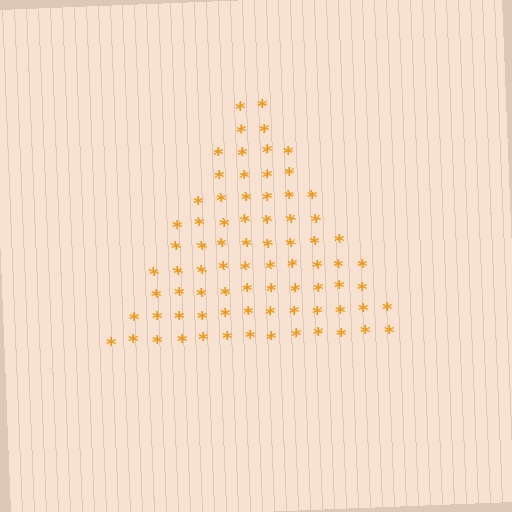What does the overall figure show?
The overall figure shows a triangle.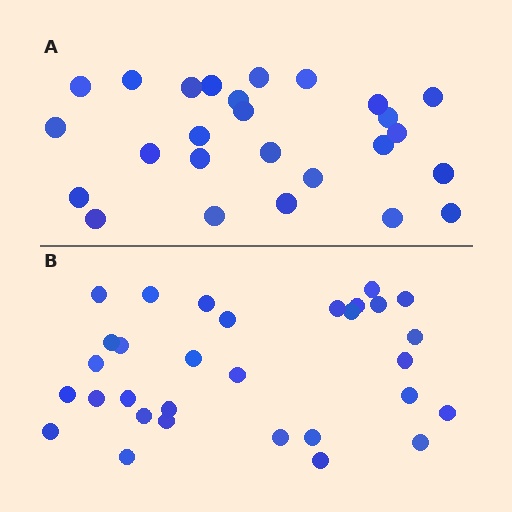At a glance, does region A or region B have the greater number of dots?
Region B (the bottom region) has more dots.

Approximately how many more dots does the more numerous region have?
Region B has about 5 more dots than region A.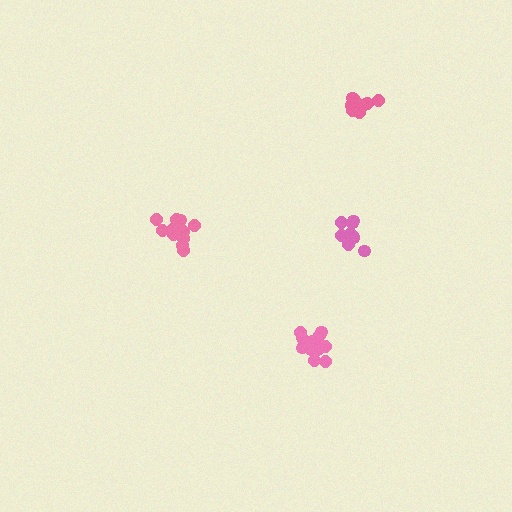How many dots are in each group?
Group 1: 8 dots, Group 2: 12 dots, Group 3: 11 dots, Group 4: 9 dots (40 total).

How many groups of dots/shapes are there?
There are 4 groups.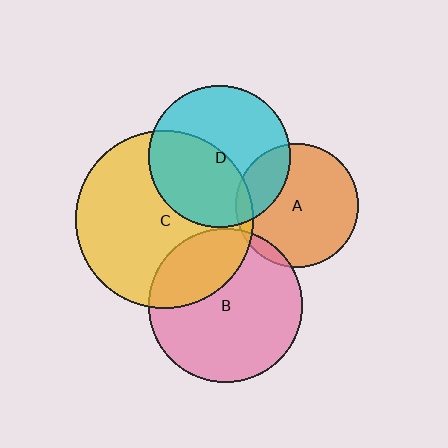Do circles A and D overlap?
Yes.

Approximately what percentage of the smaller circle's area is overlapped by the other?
Approximately 25%.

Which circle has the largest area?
Circle C (yellow).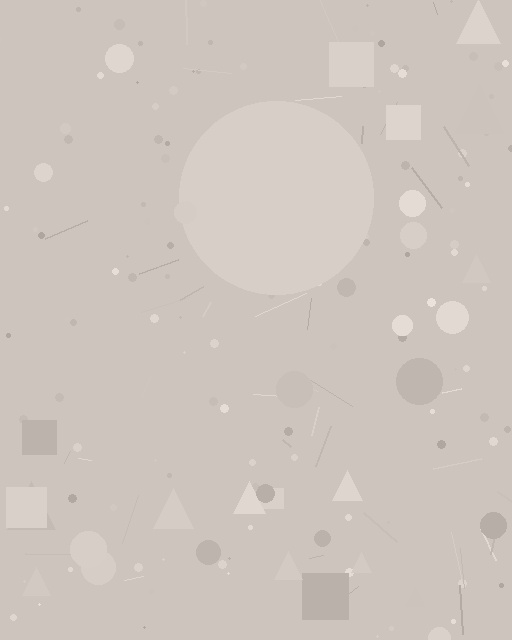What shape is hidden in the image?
A circle is hidden in the image.